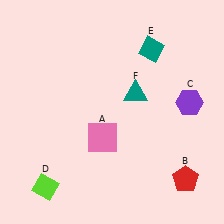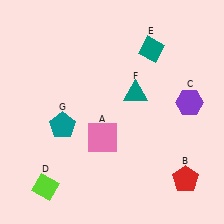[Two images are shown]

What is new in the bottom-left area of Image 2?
A teal pentagon (G) was added in the bottom-left area of Image 2.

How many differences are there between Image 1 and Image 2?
There is 1 difference between the two images.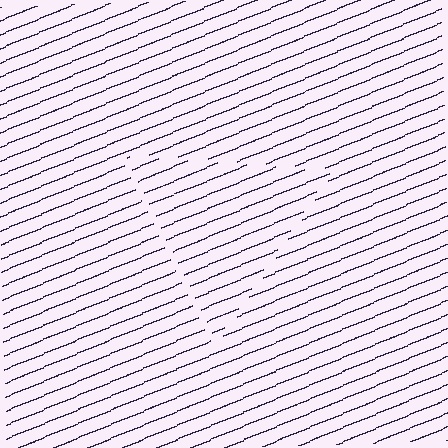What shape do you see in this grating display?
An illusory triangle. The interior of the shape contains the same grating, shifted by half a period — the contour is defined by the phase discontinuity where line-ends from the inner and outer gratings abut.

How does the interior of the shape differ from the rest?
The interior of the shape contains the same grating, shifted by half a period — the contour is defined by the phase discontinuity where line-ends from the inner and outer gratings abut.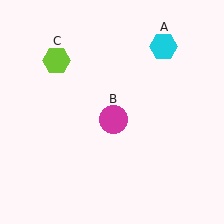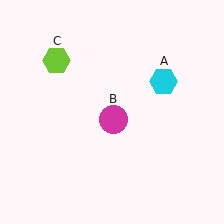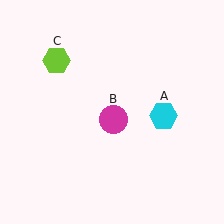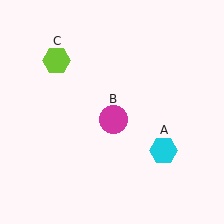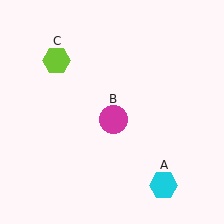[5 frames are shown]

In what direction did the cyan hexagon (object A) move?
The cyan hexagon (object A) moved down.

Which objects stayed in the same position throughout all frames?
Magenta circle (object B) and lime hexagon (object C) remained stationary.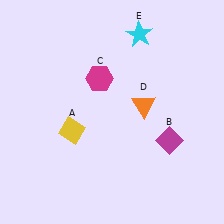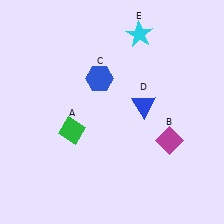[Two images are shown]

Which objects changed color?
A changed from yellow to green. C changed from magenta to blue. D changed from orange to blue.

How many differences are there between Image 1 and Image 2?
There are 3 differences between the two images.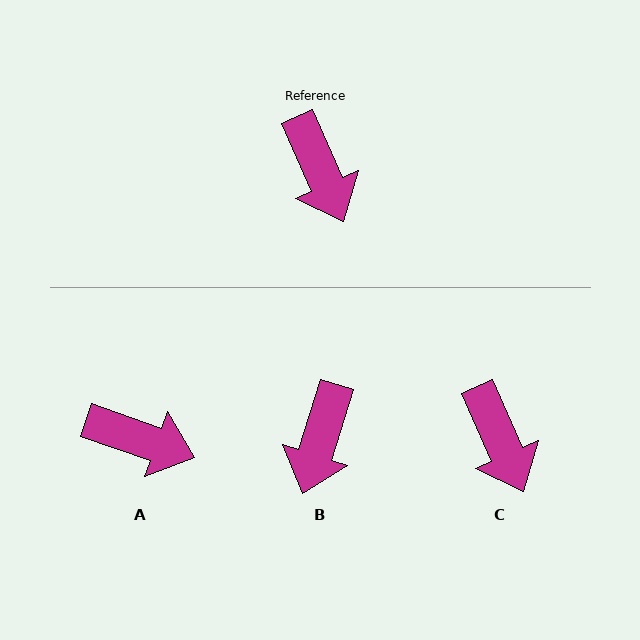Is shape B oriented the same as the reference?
No, it is off by about 42 degrees.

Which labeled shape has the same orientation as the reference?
C.